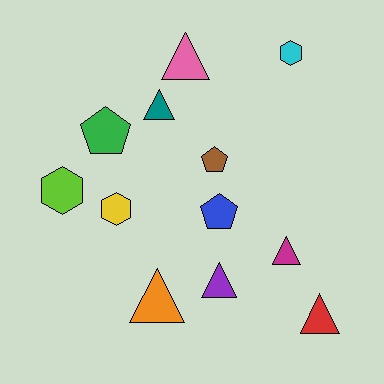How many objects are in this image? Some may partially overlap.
There are 12 objects.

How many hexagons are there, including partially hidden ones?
There are 3 hexagons.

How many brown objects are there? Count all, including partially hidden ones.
There is 1 brown object.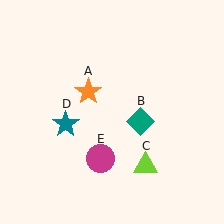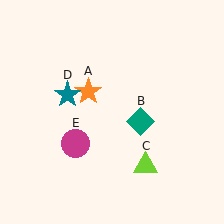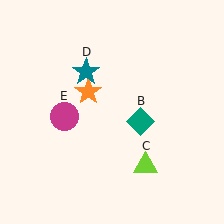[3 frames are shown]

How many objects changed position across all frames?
2 objects changed position: teal star (object D), magenta circle (object E).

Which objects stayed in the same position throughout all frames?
Orange star (object A) and teal diamond (object B) and lime triangle (object C) remained stationary.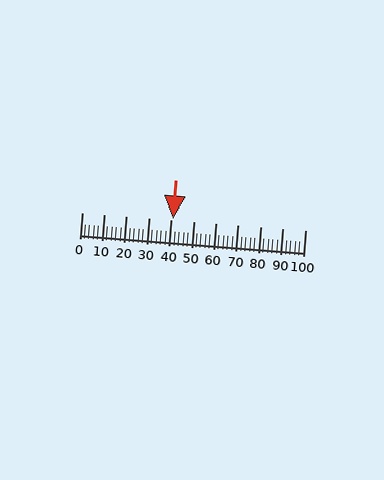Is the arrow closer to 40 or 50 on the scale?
The arrow is closer to 40.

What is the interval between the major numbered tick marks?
The major tick marks are spaced 10 units apart.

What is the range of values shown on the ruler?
The ruler shows values from 0 to 100.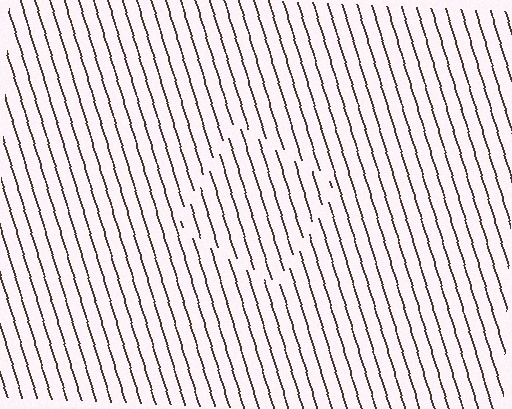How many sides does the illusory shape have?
4 sides — the line-ends trace a square.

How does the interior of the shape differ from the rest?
The interior of the shape contains the same grating, shifted by half a period — the contour is defined by the phase discontinuity where line-ends from the inner and outer gratings abut.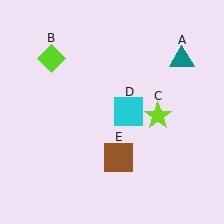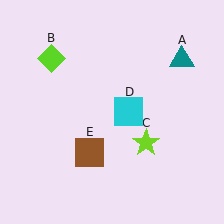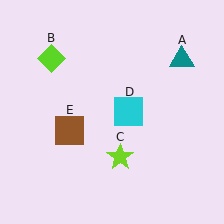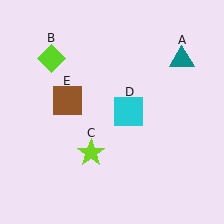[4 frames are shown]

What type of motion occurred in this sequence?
The lime star (object C), brown square (object E) rotated clockwise around the center of the scene.